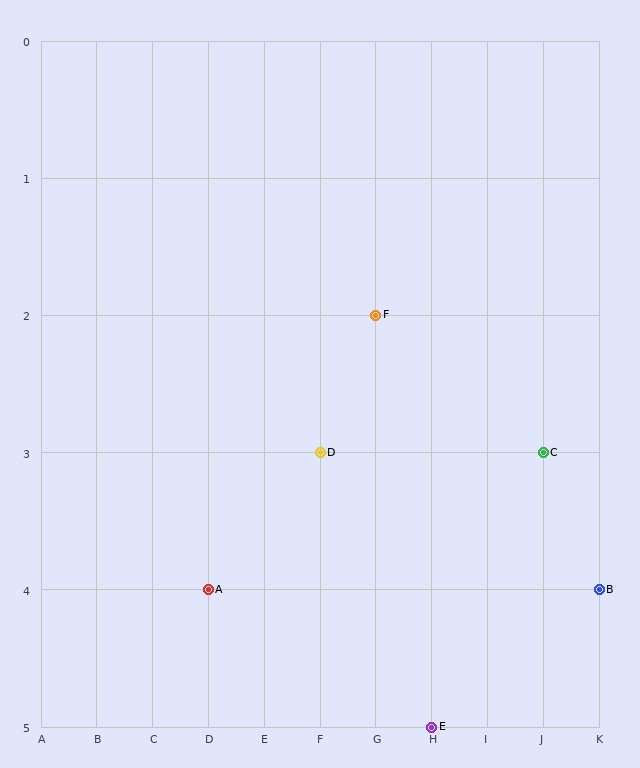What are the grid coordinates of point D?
Point D is at grid coordinates (F, 3).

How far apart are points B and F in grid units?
Points B and F are 4 columns and 2 rows apart (about 4.5 grid units diagonally).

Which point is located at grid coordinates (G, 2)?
Point F is at (G, 2).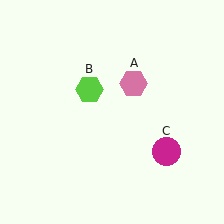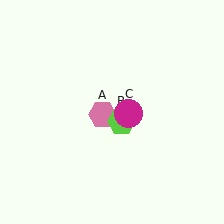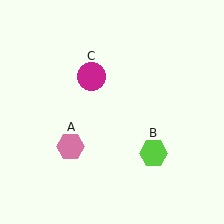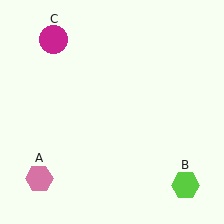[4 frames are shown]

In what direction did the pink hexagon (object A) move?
The pink hexagon (object A) moved down and to the left.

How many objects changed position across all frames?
3 objects changed position: pink hexagon (object A), lime hexagon (object B), magenta circle (object C).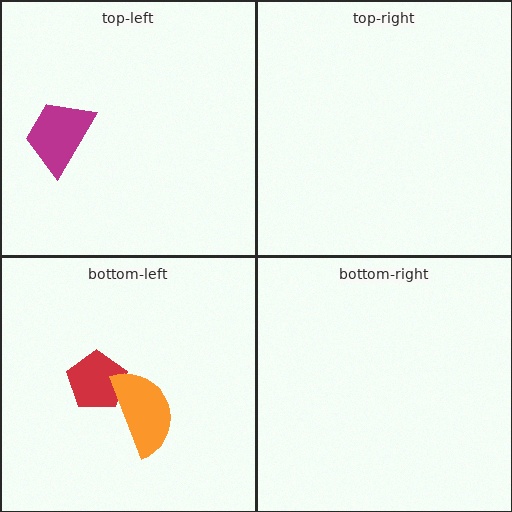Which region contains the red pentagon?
The bottom-left region.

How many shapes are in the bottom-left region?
2.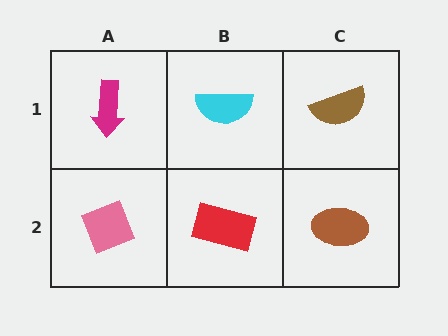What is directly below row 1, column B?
A red rectangle.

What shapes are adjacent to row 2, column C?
A brown semicircle (row 1, column C), a red rectangle (row 2, column B).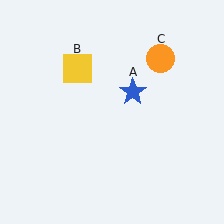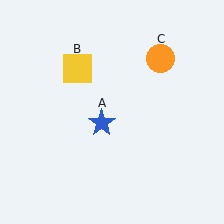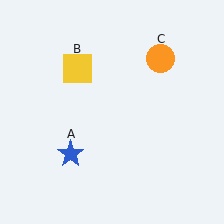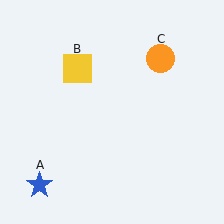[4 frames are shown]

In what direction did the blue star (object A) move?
The blue star (object A) moved down and to the left.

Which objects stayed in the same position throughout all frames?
Yellow square (object B) and orange circle (object C) remained stationary.